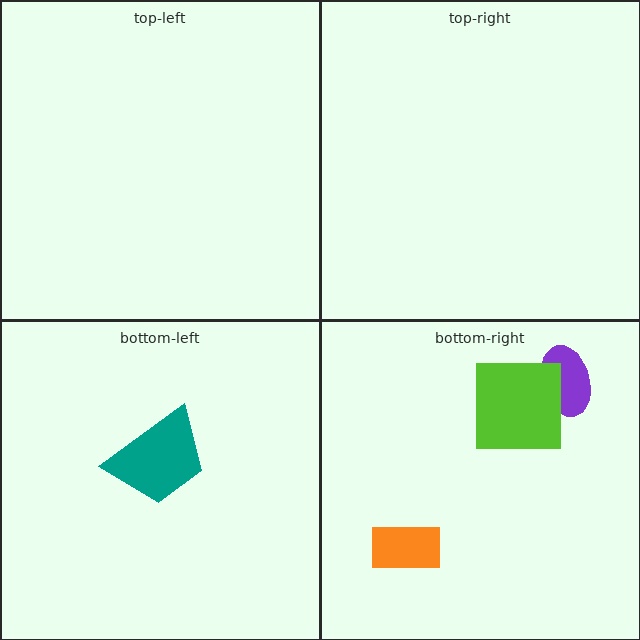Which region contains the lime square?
The bottom-right region.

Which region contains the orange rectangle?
The bottom-right region.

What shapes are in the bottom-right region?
The purple ellipse, the lime square, the orange rectangle.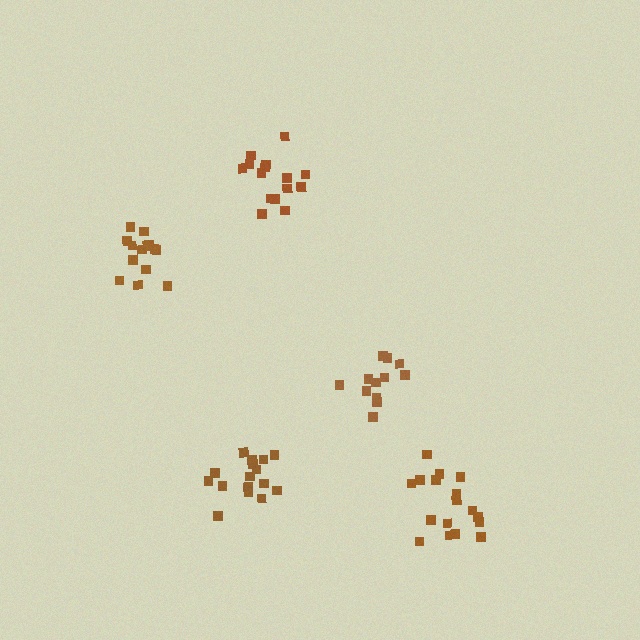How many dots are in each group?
Group 1: 12 dots, Group 2: 16 dots, Group 3: 15 dots, Group 4: 17 dots, Group 5: 15 dots (75 total).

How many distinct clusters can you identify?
There are 5 distinct clusters.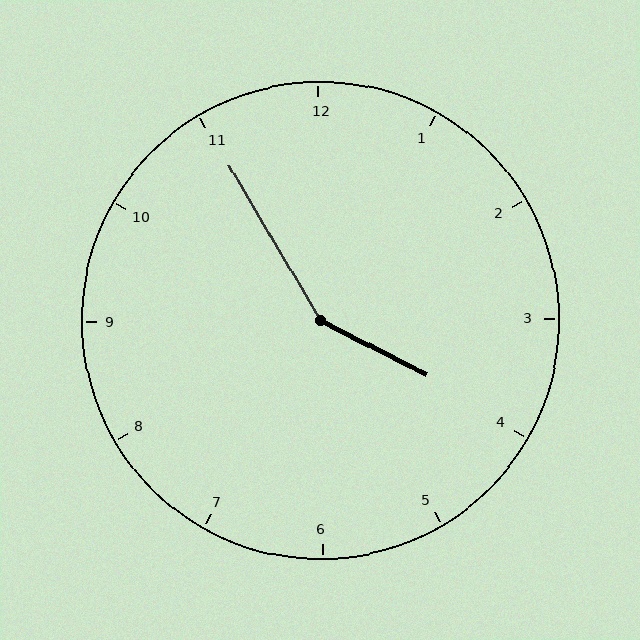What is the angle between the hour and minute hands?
Approximately 148 degrees.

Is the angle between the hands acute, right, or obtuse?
It is obtuse.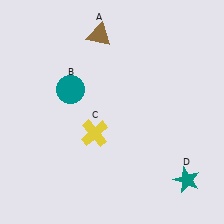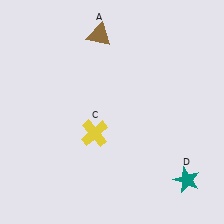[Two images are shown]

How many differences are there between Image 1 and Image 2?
There is 1 difference between the two images.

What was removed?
The teal circle (B) was removed in Image 2.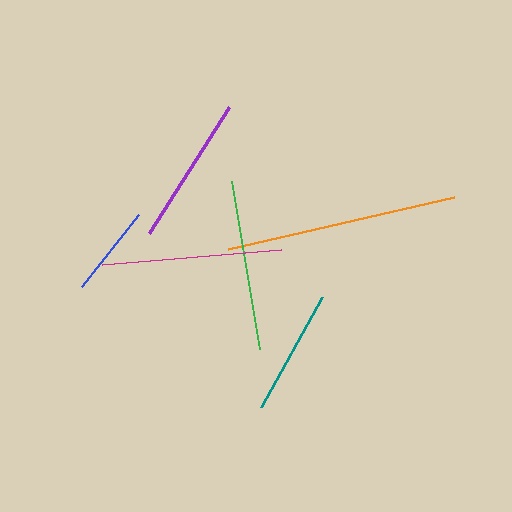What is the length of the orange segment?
The orange segment is approximately 231 pixels long.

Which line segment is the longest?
The orange line is the longest at approximately 231 pixels.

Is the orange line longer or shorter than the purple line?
The orange line is longer than the purple line.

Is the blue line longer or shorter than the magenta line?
The magenta line is longer than the blue line.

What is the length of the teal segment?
The teal segment is approximately 126 pixels long.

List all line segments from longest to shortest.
From longest to shortest: orange, magenta, green, purple, teal, blue.